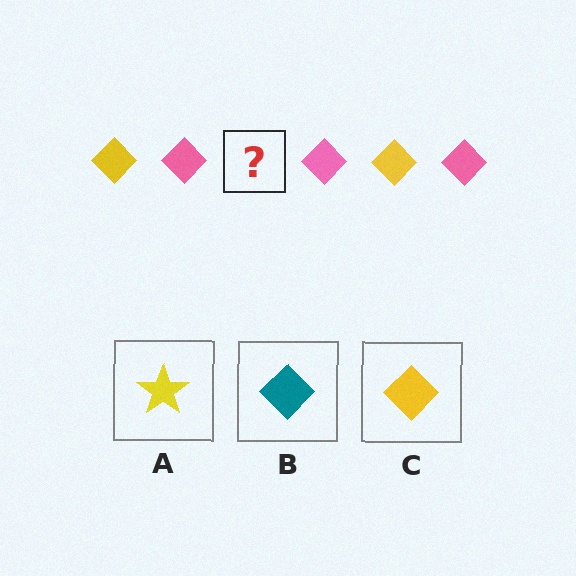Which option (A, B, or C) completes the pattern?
C.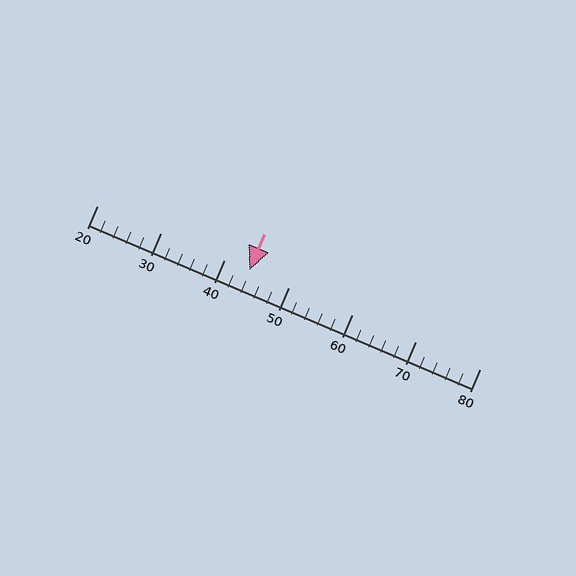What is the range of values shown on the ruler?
The ruler shows values from 20 to 80.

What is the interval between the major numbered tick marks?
The major tick marks are spaced 10 units apart.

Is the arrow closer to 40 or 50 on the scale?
The arrow is closer to 40.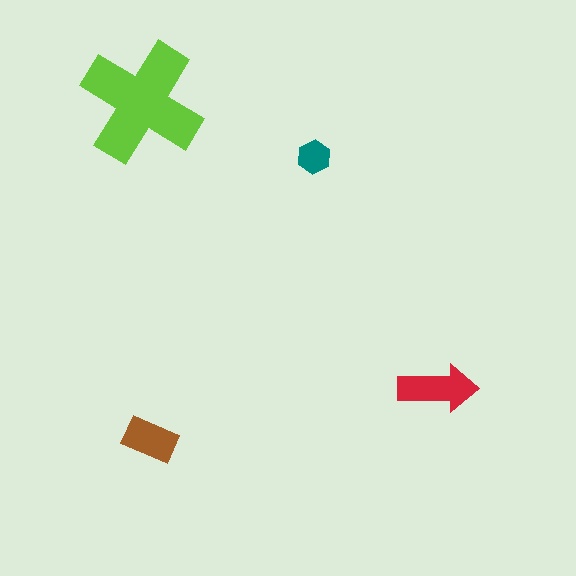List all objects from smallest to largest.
The teal hexagon, the brown rectangle, the red arrow, the lime cross.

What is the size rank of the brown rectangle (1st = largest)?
3rd.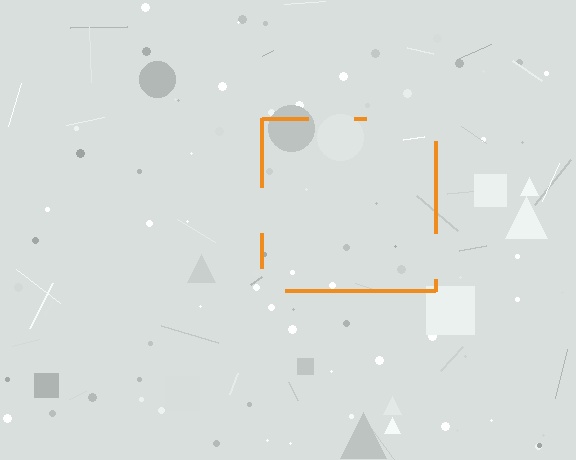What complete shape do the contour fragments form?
The contour fragments form a square.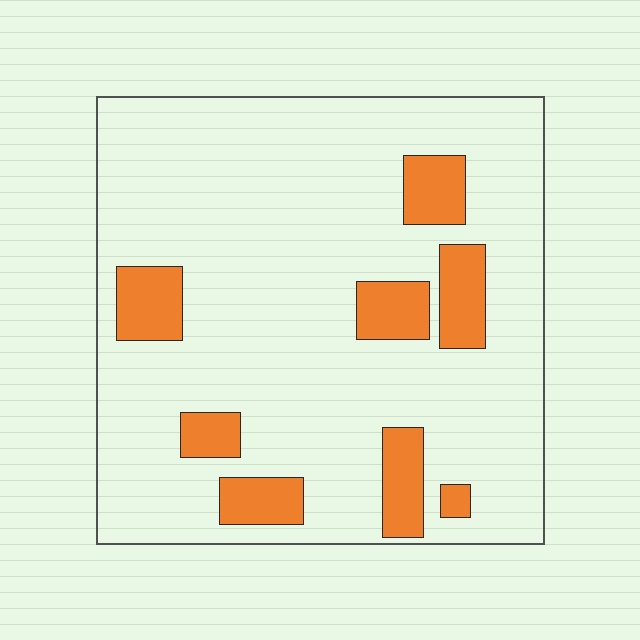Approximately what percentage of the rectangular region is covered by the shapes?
Approximately 15%.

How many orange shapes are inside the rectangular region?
8.